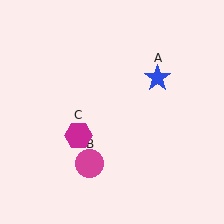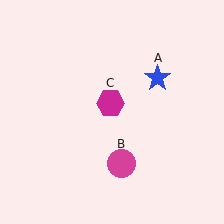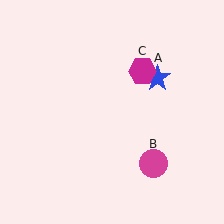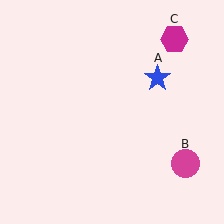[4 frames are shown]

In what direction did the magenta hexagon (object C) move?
The magenta hexagon (object C) moved up and to the right.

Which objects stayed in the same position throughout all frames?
Blue star (object A) remained stationary.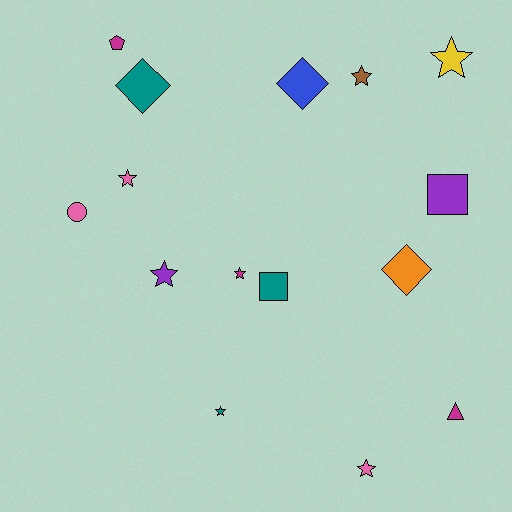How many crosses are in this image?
There are no crosses.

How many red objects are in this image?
There are no red objects.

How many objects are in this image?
There are 15 objects.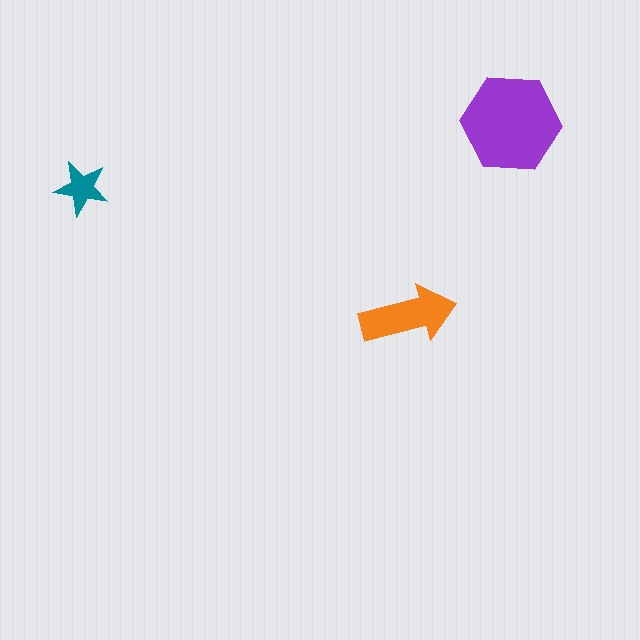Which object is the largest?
The purple hexagon.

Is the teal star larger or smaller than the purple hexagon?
Smaller.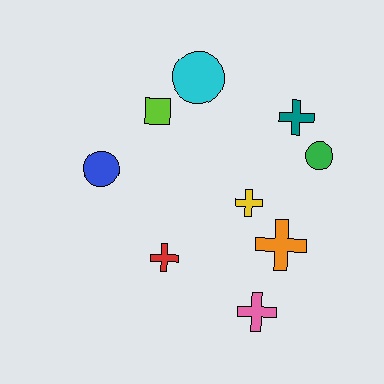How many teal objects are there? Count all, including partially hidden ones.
There is 1 teal object.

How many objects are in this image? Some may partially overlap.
There are 9 objects.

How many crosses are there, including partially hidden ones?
There are 5 crosses.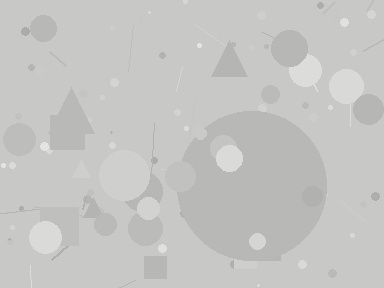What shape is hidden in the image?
A circle is hidden in the image.